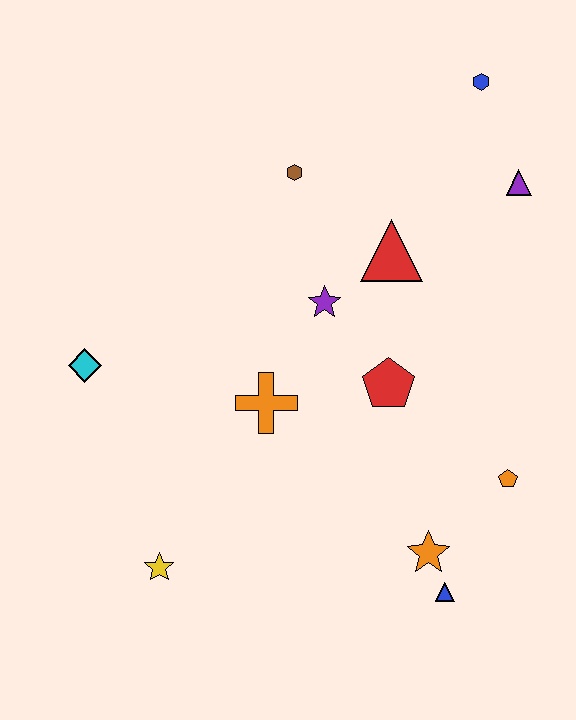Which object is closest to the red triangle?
The purple star is closest to the red triangle.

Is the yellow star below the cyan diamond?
Yes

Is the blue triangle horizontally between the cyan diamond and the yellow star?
No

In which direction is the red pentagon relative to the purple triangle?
The red pentagon is below the purple triangle.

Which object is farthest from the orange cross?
The blue hexagon is farthest from the orange cross.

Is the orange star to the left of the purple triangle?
Yes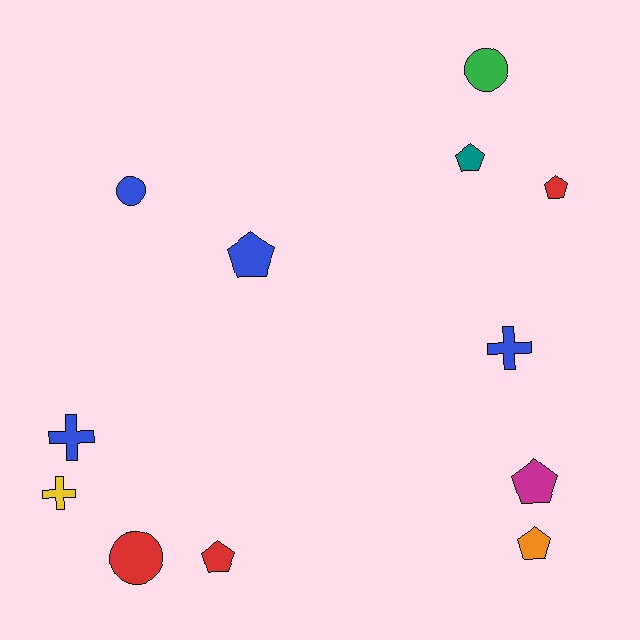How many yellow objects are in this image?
There is 1 yellow object.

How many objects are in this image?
There are 12 objects.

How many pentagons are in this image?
There are 6 pentagons.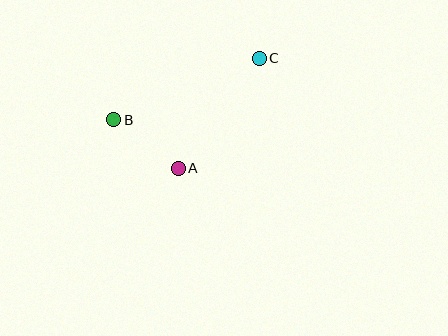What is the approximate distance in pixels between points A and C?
The distance between A and C is approximately 137 pixels.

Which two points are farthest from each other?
Points B and C are farthest from each other.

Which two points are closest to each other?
Points A and B are closest to each other.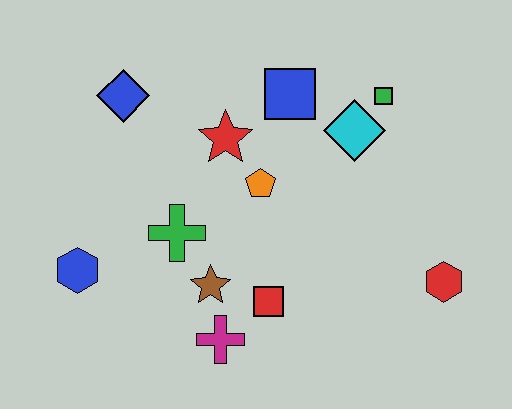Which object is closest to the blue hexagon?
The green cross is closest to the blue hexagon.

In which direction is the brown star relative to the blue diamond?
The brown star is below the blue diamond.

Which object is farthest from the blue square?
The blue hexagon is farthest from the blue square.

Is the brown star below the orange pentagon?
Yes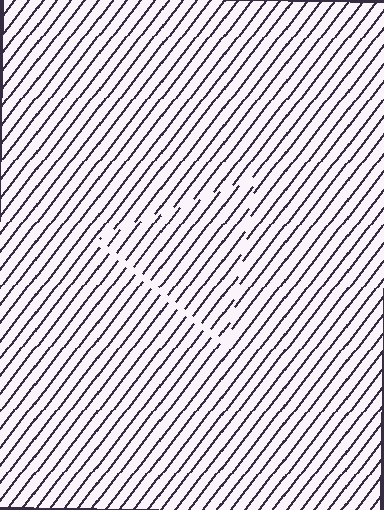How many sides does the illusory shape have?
3 sides — the line-ends trace a triangle.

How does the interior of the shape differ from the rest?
The interior of the shape contains the same grating, shifted by half a period — the contour is defined by the phase discontinuity where line-ends from the inner and outer gratings abut.